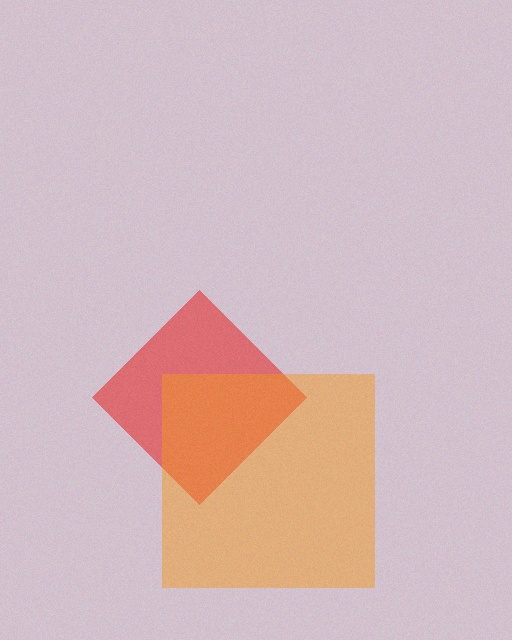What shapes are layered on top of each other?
The layered shapes are: a red diamond, an orange square.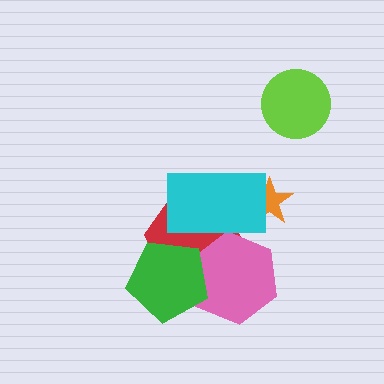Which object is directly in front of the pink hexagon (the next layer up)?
The green pentagon is directly in front of the pink hexagon.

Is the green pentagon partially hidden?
No, no other shape covers it.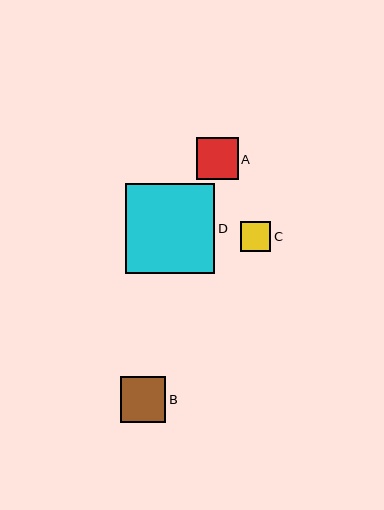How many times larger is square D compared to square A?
Square D is approximately 2.1 times the size of square A.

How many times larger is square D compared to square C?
Square D is approximately 3.0 times the size of square C.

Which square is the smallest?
Square C is the smallest with a size of approximately 30 pixels.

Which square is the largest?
Square D is the largest with a size of approximately 89 pixels.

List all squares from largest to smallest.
From largest to smallest: D, B, A, C.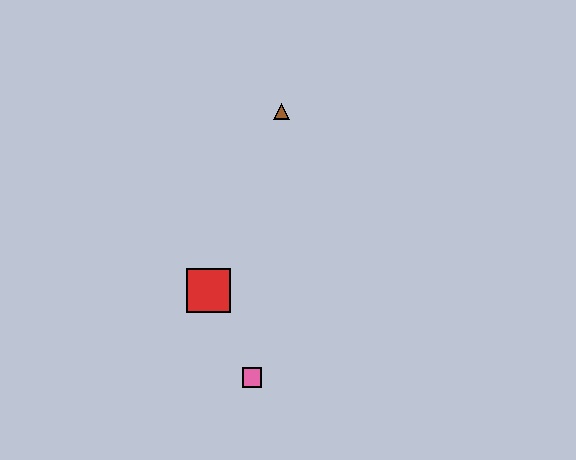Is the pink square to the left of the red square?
No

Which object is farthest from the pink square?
The brown triangle is farthest from the pink square.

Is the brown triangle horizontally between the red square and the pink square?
No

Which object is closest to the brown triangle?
The red square is closest to the brown triangle.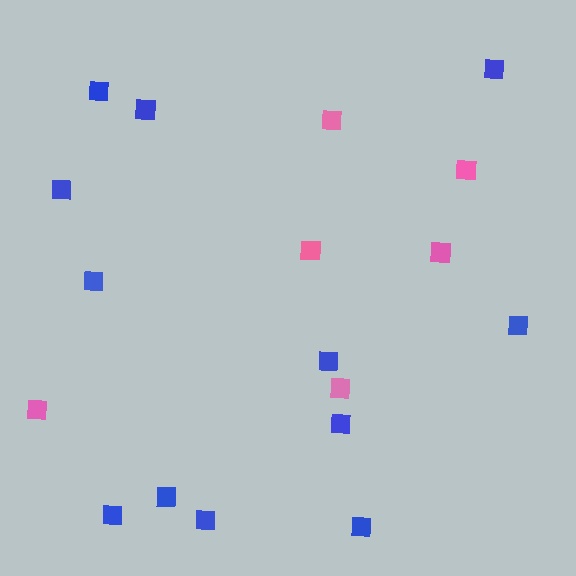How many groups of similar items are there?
There are 2 groups: one group of blue squares (12) and one group of pink squares (6).